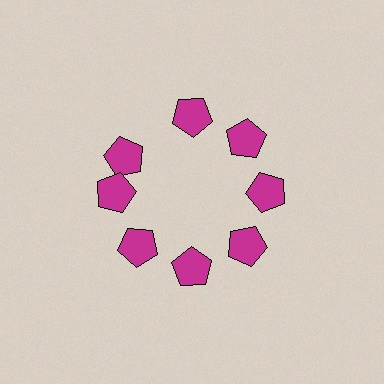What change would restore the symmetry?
The symmetry would be restored by rotating it back into even spacing with its neighbors so that all 8 pentagons sit at equal angles and equal distance from the center.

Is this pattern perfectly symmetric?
No. The 8 magenta pentagons are arranged in a ring, but one element near the 10 o'clock position is rotated out of alignment along the ring, breaking the 8-fold rotational symmetry.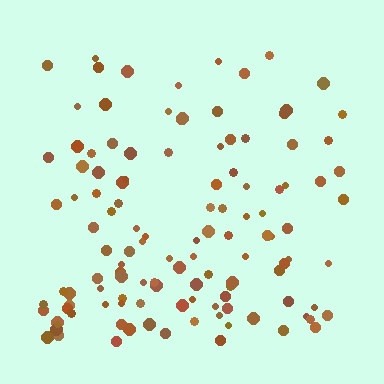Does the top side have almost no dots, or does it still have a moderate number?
Still a moderate number, just noticeably fewer than the bottom.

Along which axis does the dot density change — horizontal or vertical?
Vertical.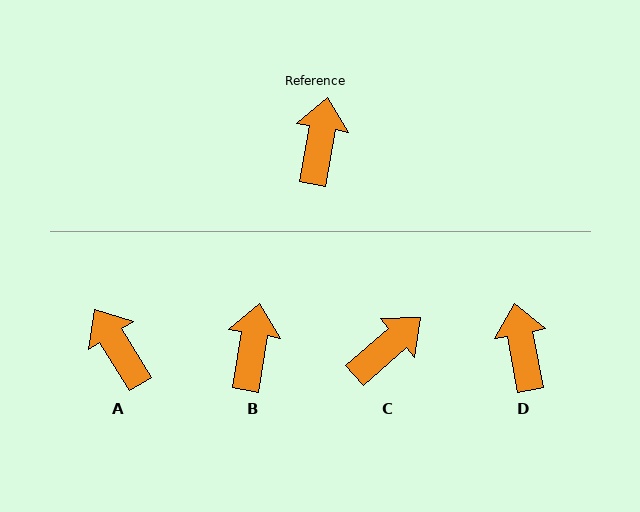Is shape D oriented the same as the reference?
No, it is off by about 20 degrees.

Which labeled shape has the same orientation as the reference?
B.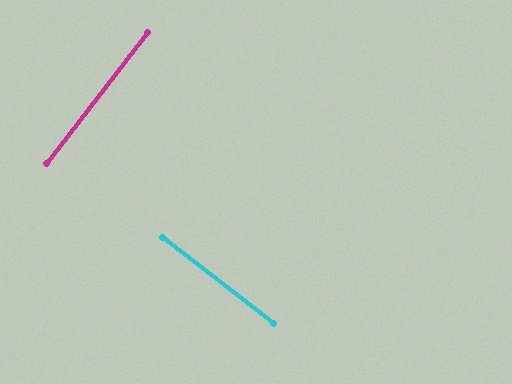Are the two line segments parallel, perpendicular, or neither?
Perpendicular — they meet at approximately 90°.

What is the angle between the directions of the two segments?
Approximately 90 degrees.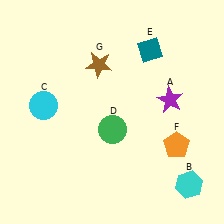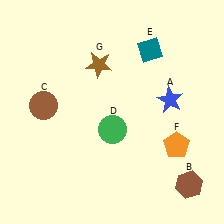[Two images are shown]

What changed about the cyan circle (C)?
In Image 1, C is cyan. In Image 2, it changed to brown.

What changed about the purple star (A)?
In Image 1, A is purple. In Image 2, it changed to blue.